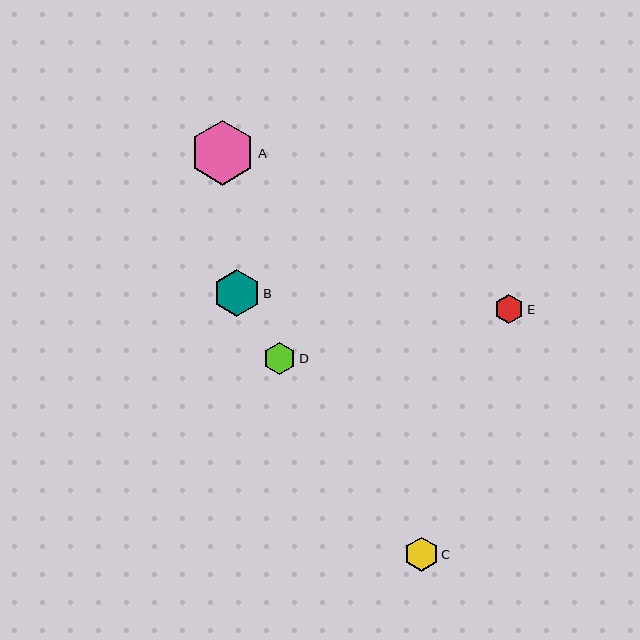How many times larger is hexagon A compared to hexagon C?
Hexagon A is approximately 1.9 times the size of hexagon C.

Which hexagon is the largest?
Hexagon A is the largest with a size of approximately 65 pixels.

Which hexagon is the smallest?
Hexagon E is the smallest with a size of approximately 29 pixels.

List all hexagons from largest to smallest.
From largest to smallest: A, B, C, D, E.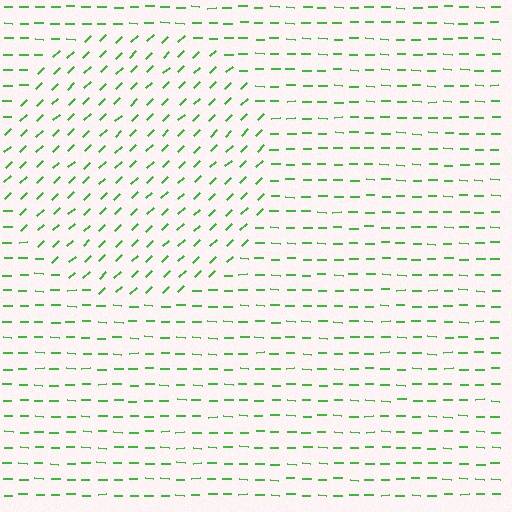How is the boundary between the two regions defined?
The boundary is defined purely by a change in line orientation (approximately 45 degrees difference). All lines are the same color and thickness.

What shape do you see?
I see a circle.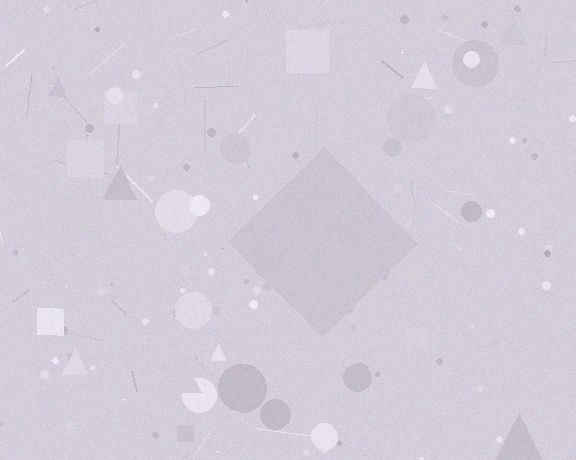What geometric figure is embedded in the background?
A diamond is embedded in the background.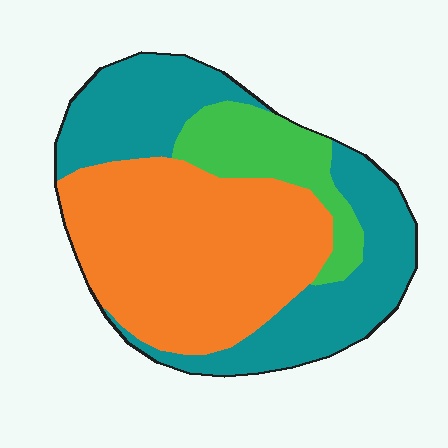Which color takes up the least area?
Green, at roughly 15%.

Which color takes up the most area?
Orange, at roughly 45%.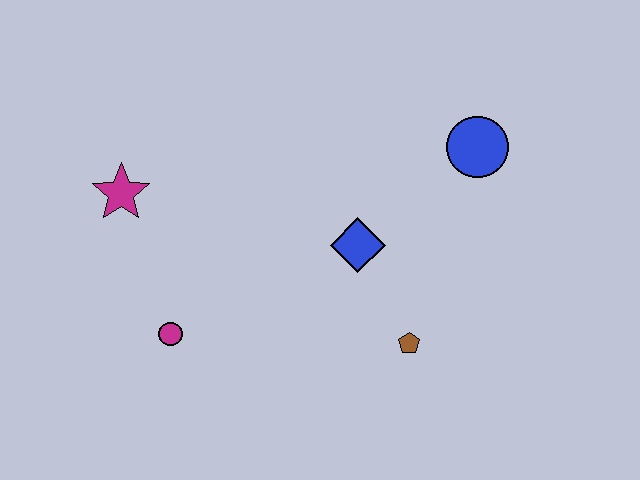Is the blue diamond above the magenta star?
No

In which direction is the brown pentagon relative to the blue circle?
The brown pentagon is below the blue circle.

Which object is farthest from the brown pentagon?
The magenta star is farthest from the brown pentagon.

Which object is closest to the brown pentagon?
The blue diamond is closest to the brown pentagon.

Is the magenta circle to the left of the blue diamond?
Yes